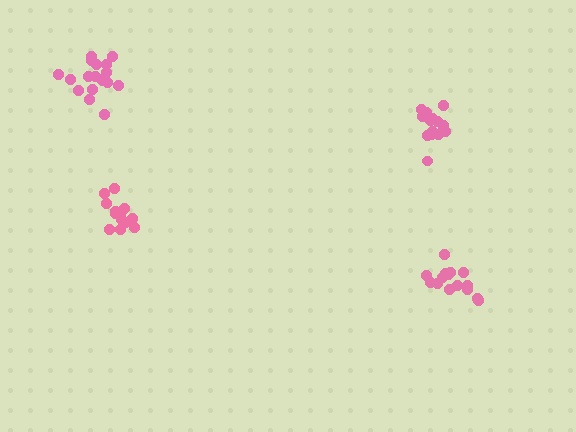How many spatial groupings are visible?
There are 4 spatial groupings.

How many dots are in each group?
Group 1: 14 dots, Group 2: 17 dots, Group 3: 15 dots, Group 4: 15 dots (61 total).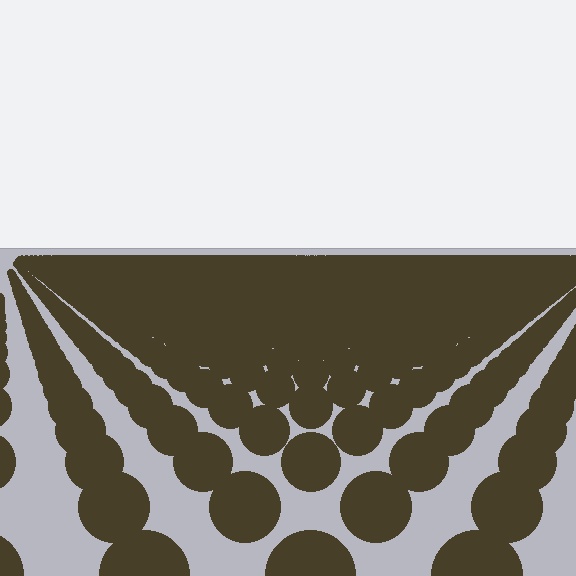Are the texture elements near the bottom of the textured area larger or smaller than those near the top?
Larger. Near the bottom, elements are closer to the viewer and appear at a bigger on-screen size.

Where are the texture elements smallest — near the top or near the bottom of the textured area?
Near the top.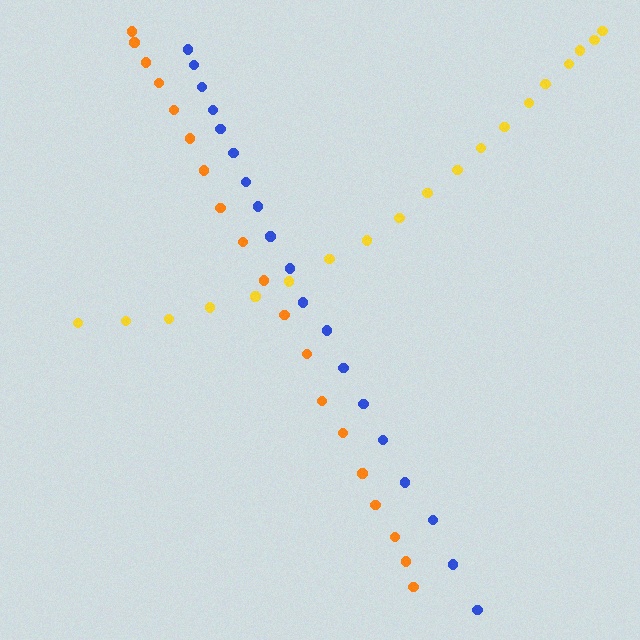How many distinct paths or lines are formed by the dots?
There are 3 distinct paths.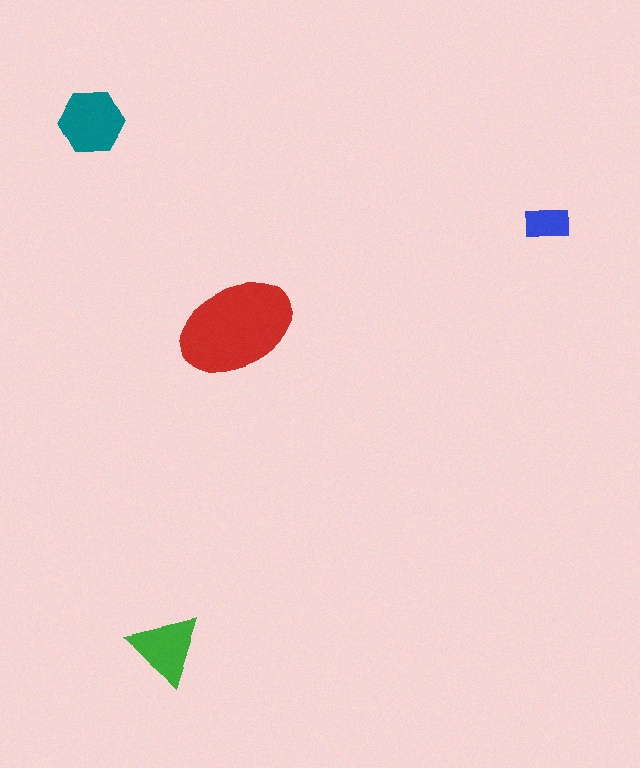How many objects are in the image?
There are 4 objects in the image.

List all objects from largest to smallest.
The red ellipse, the teal hexagon, the green triangle, the blue rectangle.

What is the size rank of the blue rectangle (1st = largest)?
4th.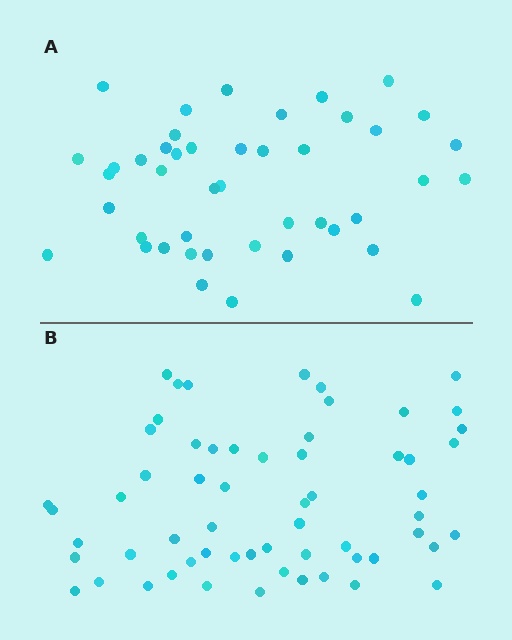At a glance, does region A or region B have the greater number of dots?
Region B (the bottom region) has more dots.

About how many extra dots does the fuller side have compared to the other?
Region B has approximately 15 more dots than region A.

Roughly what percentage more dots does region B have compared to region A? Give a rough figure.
About 35% more.